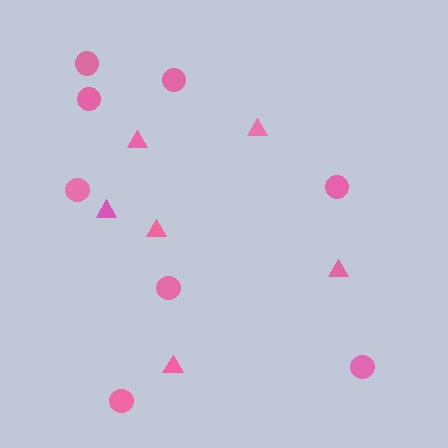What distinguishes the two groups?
There are 2 groups: one group of triangles (6) and one group of circles (8).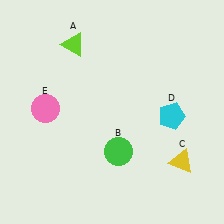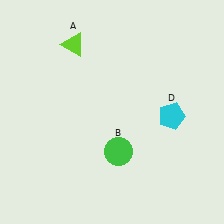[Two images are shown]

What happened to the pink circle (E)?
The pink circle (E) was removed in Image 2. It was in the top-left area of Image 1.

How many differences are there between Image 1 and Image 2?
There are 2 differences between the two images.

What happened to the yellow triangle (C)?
The yellow triangle (C) was removed in Image 2. It was in the bottom-right area of Image 1.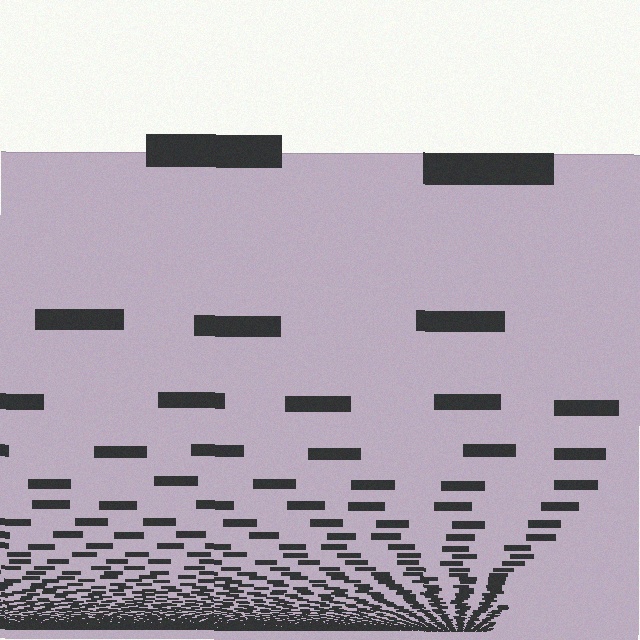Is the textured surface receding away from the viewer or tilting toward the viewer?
The surface appears to tilt toward the viewer. Texture elements get larger and sparser toward the top.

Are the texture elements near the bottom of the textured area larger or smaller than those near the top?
Smaller. The gradient is inverted — elements near the bottom are smaller and denser.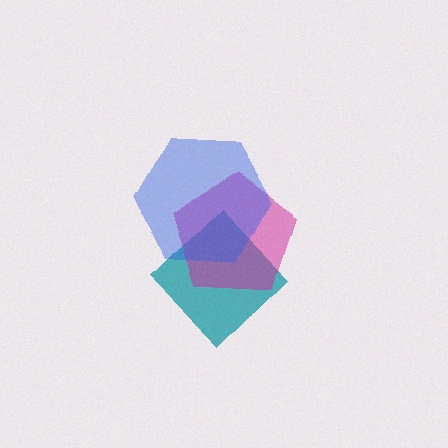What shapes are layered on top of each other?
The layered shapes are: a teal diamond, a magenta pentagon, a blue hexagon.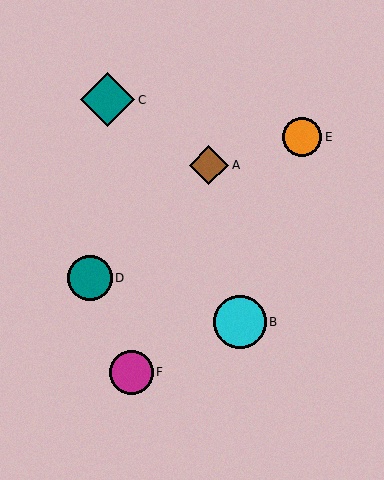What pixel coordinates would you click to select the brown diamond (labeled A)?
Click at (209, 165) to select the brown diamond A.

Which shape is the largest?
The teal diamond (labeled C) is the largest.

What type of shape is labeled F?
Shape F is a magenta circle.